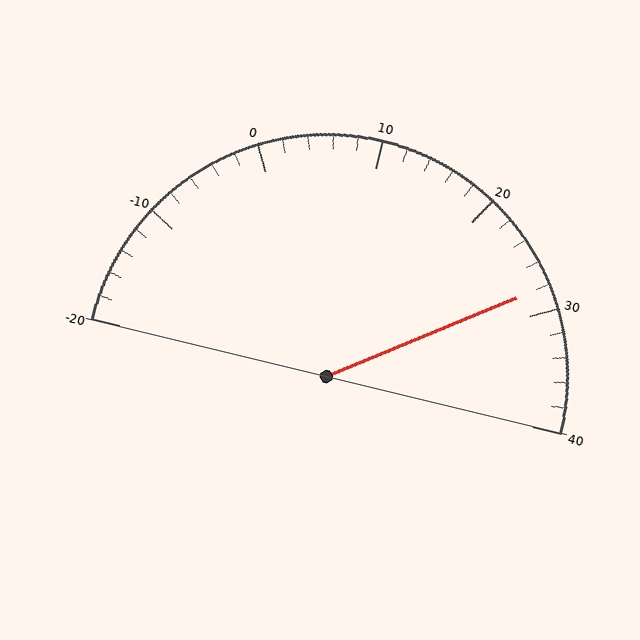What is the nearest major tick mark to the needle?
The nearest major tick mark is 30.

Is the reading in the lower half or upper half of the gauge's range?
The reading is in the upper half of the range (-20 to 40).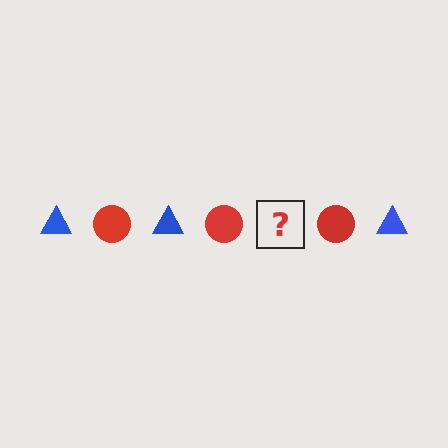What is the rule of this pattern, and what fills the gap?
The rule is that the pattern alternates between blue triangle and red circle. The gap should be filled with a blue triangle.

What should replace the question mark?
The question mark should be replaced with a blue triangle.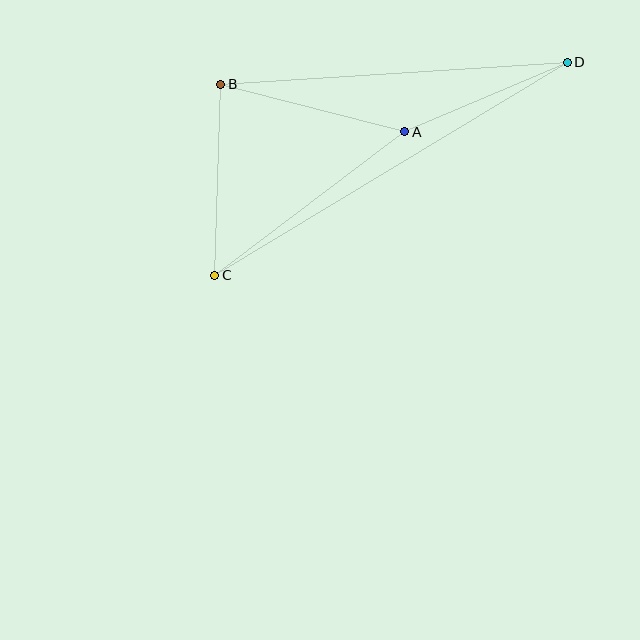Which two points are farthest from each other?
Points C and D are farthest from each other.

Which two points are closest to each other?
Points A and D are closest to each other.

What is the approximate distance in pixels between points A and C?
The distance between A and C is approximately 238 pixels.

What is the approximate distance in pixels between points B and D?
The distance between B and D is approximately 347 pixels.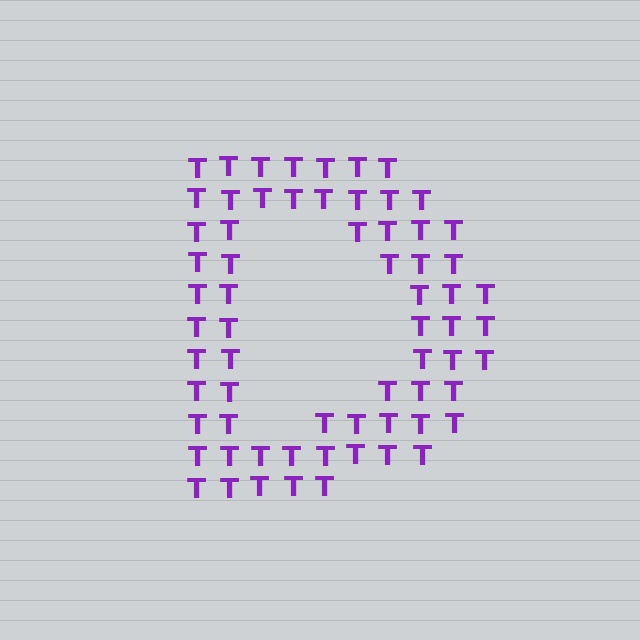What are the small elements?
The small elements are letter T's.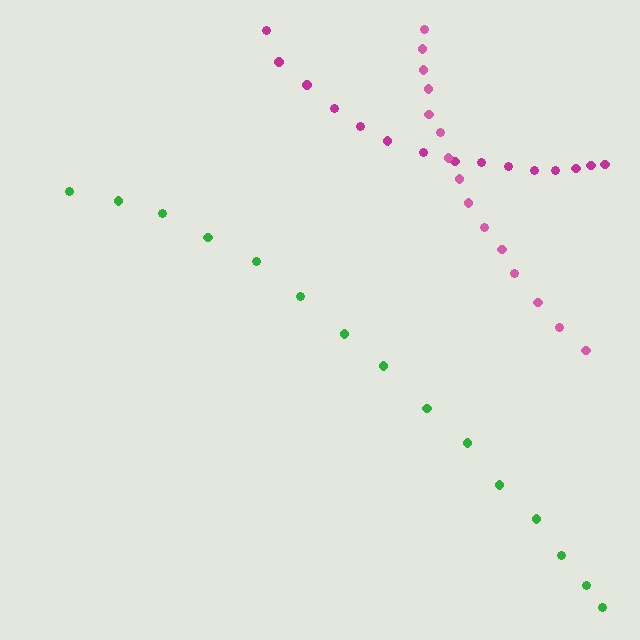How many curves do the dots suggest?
There are 3 distinct paths.